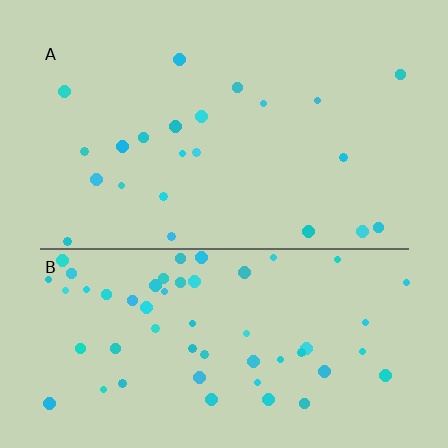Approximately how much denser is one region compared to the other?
Approximately 2.5× — region B over region A.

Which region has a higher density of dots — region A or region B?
B (the bottom).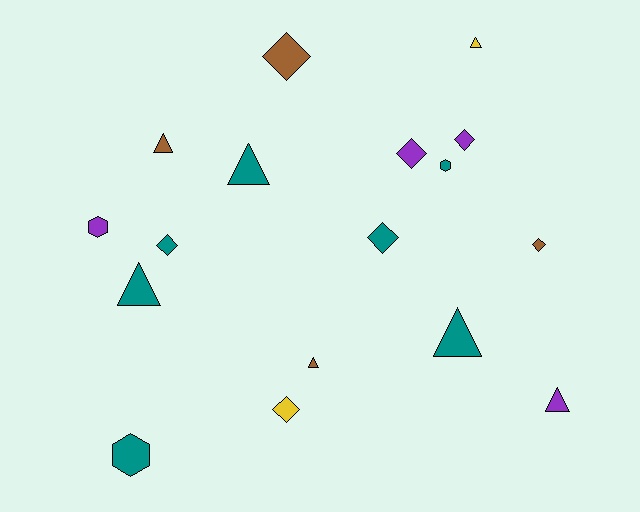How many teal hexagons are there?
There are 2 teal hexagons.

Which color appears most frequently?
Teal, with 7 objects.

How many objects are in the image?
There are 17 objects.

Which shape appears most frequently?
Diamond, with 7 objects.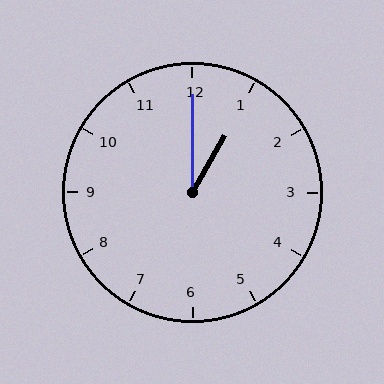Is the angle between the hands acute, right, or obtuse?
It is acute.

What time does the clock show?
1:00.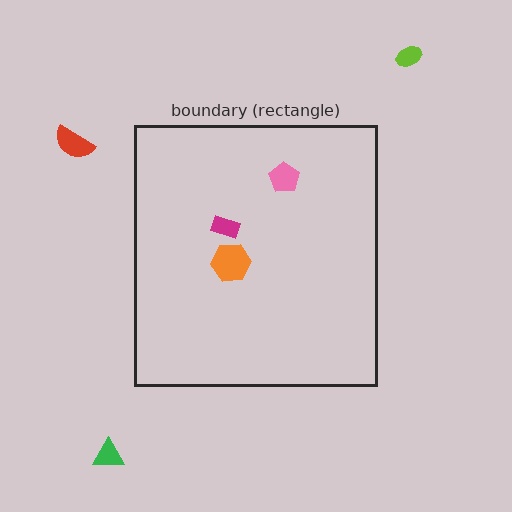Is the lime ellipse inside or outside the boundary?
Outside.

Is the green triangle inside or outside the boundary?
Outside.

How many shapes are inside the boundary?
3 inside, 3 outside.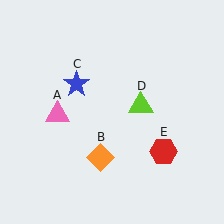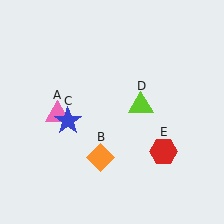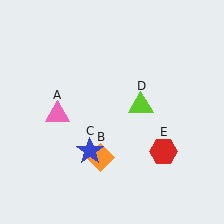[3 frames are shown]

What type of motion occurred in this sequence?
The blue star (object C) rotated counterclockwise around the center of the scene.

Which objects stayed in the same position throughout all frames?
Pink triangle (object A) and orange diamond (object B) and lime triangle (object D) and red hexagon (object E) remained stationary.